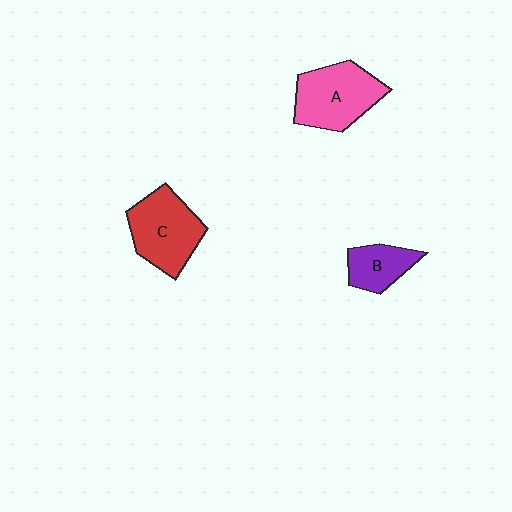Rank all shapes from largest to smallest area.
From largest to smallest: A (pink), C (red), B (purple).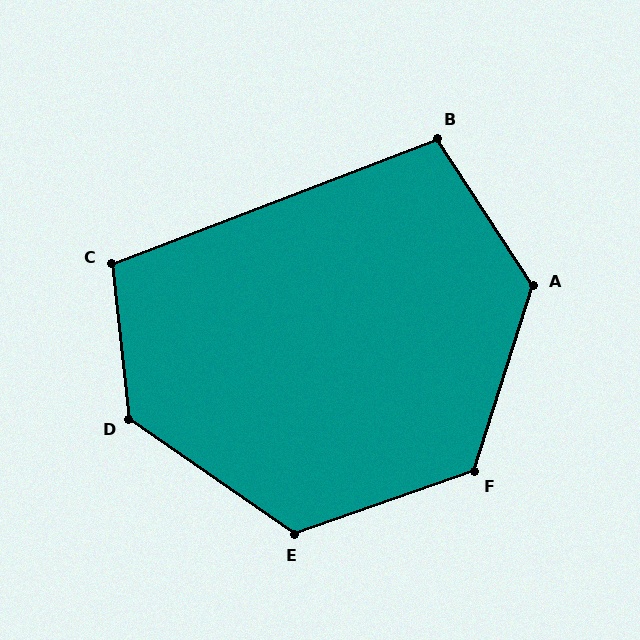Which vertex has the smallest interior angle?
B, at approximately 102 degrees.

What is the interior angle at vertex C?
Approximately 105 degrees (obtuse).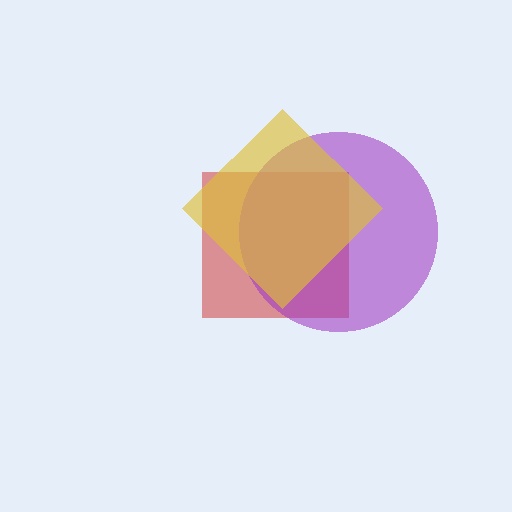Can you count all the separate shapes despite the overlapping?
Yes, there are 3 separate shapes.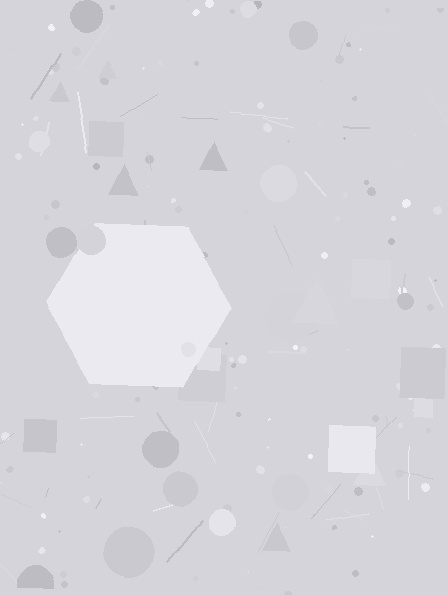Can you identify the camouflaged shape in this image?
The camouflaged shape is a hexagon.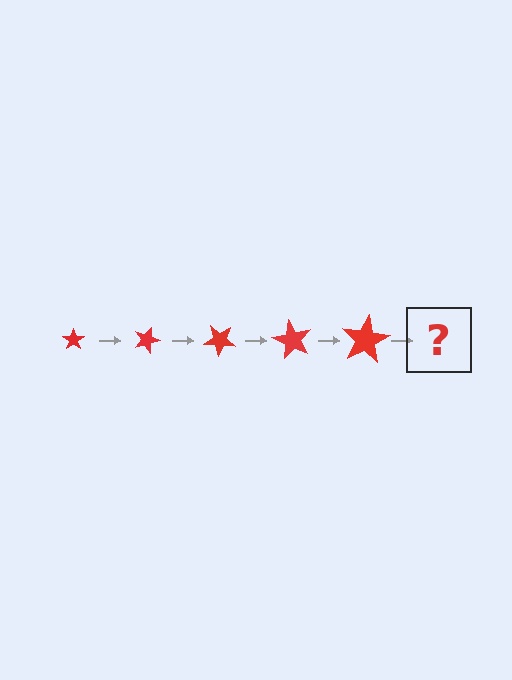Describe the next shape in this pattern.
It should be a star, larger than the previous one and rotated 100 degrees from the start.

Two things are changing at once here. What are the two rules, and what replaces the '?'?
The two rules are that the star grows larger each step and it rotates 20 degrees each step. The '?' should be a star, larger than the previous one and rotated 100 degrees from the start.